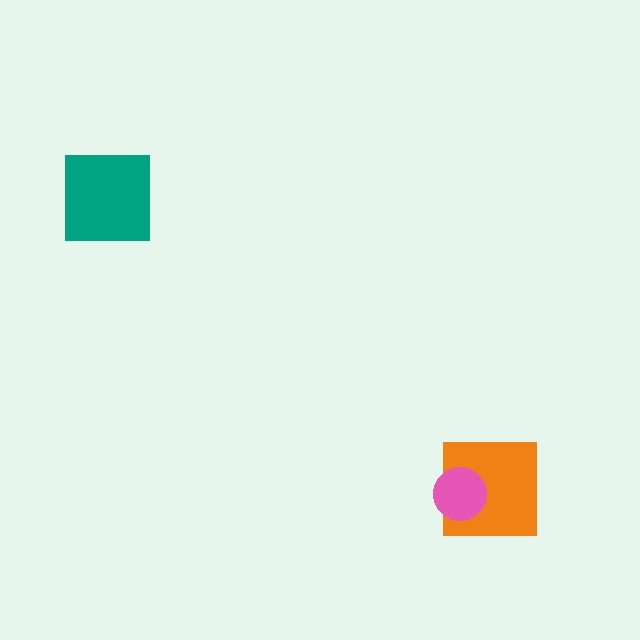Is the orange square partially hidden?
Yes, it is partially covered by another shape.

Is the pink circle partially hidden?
No, no other shape covers it.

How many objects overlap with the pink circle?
1 object overlaps with the pink circle.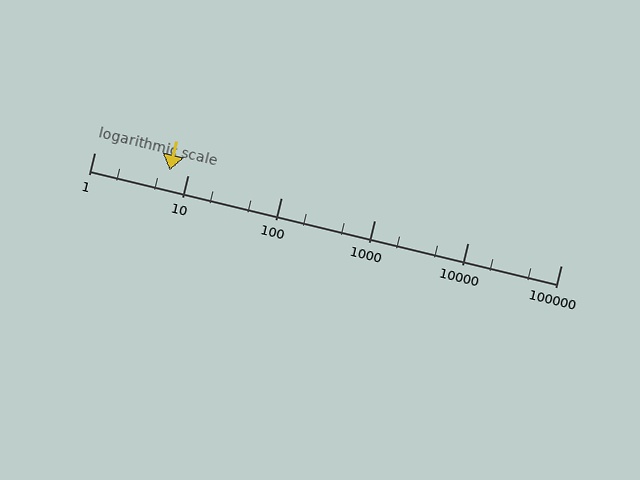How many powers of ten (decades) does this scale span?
The scale spans 5 decades, from 1 to 100000.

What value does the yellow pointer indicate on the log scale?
The pointer indicates approximately 6.4.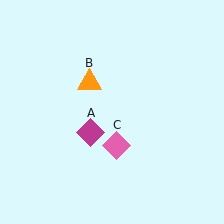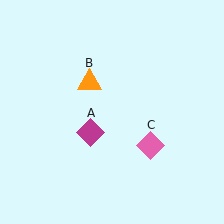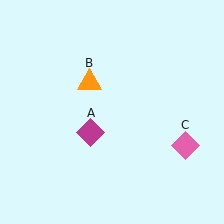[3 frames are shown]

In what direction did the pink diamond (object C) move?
The pink diamond (object C) moved right.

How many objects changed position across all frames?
1 object changed position: pink diamond (object C).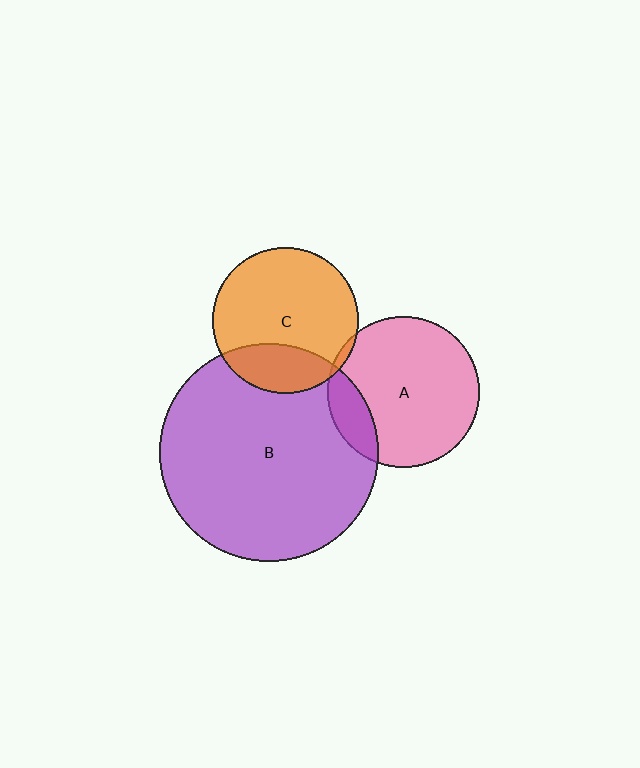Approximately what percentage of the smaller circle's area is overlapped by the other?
Approximately 5%.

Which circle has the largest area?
Circle B (purple).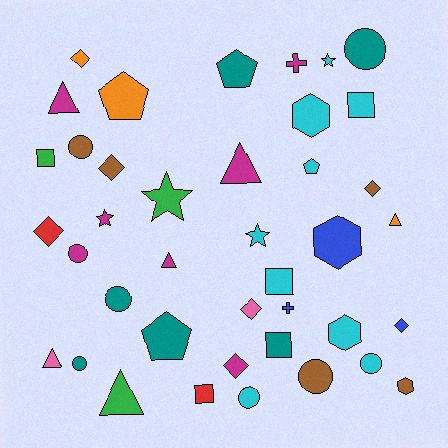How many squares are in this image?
There are 5 squares.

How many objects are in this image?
There are 40 objects.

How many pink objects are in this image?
There are 2 pink objects.